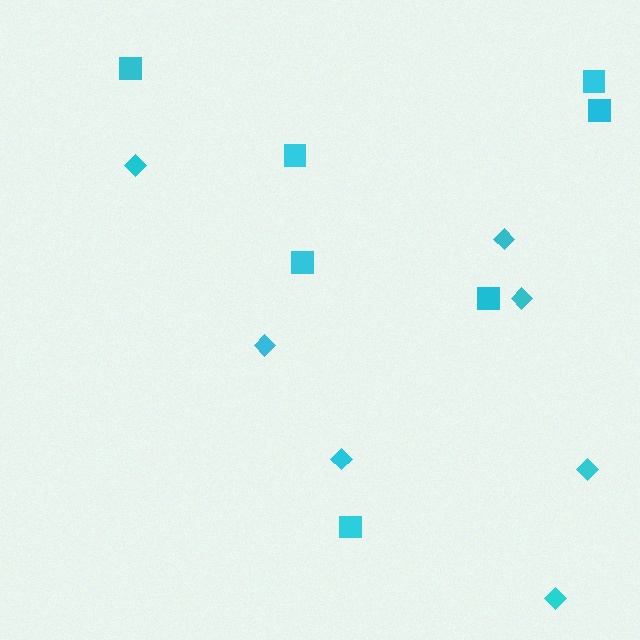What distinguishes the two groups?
There are 2 groups: one group of diamonds (7) and one group of squares (7).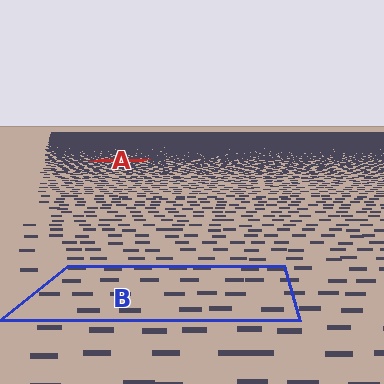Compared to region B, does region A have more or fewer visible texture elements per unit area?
Region A has more texture elements per unit area — they are packed more densely because it is farther away.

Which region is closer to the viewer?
Region B is closer. The texture elements there are larger and more spread out.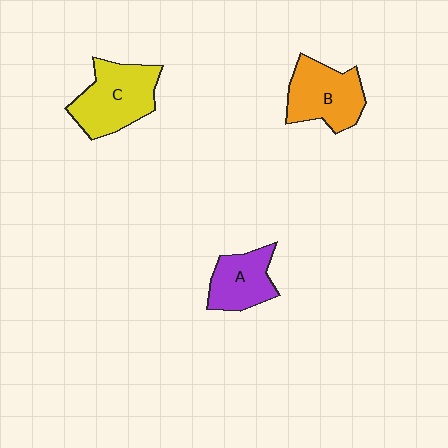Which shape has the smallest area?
Shape A (purple).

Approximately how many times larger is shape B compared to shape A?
Approximately 1.3 times.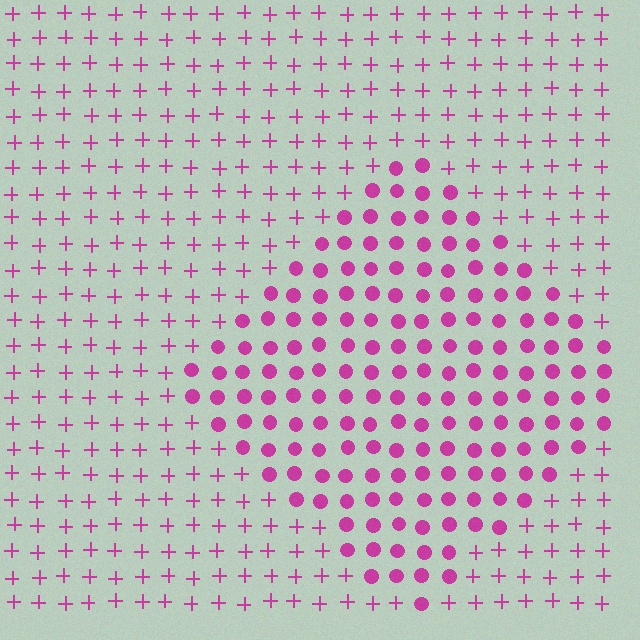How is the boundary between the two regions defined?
The boundary is defined by a change in element shape: circles inside vs. plus signs outside. All elements share the same color and spacing.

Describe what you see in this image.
The image is filled with small magenta elements arranged in a uniform grid. A diamond-shaped region contains circles, while the surrounding area contains plus signs. The boundary is defined purely by the change in element shape.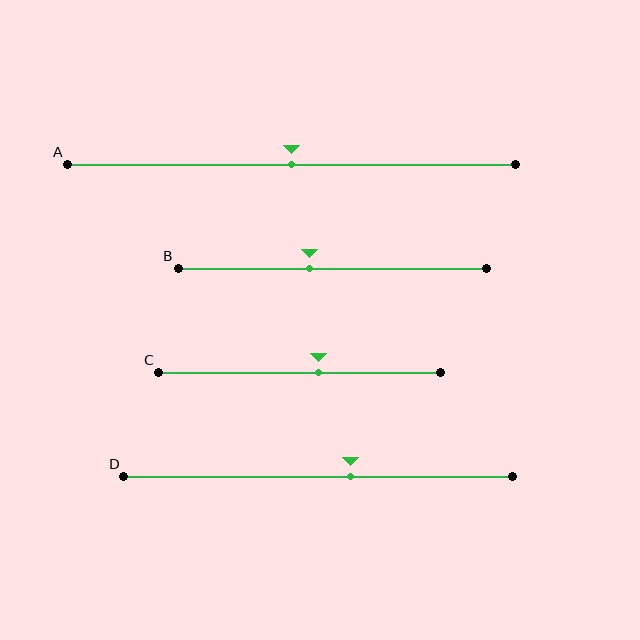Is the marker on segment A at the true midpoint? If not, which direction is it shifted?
Yes, the marker on segment A is at the true midpoint.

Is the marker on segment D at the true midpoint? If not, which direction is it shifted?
No, the marker on segment D is shifted to the right by about 8% of the segment length.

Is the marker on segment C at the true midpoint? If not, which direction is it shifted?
No, the marker on segment C is shifted to the right by about 7% of the segment length.